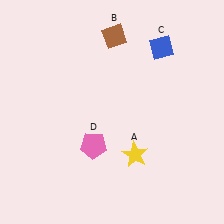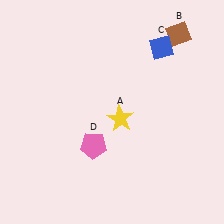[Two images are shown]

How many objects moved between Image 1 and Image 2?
2 objects moved between the two images.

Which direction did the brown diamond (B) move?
The brown diamond (B) moved right.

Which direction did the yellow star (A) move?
The yellow star (A) moved up.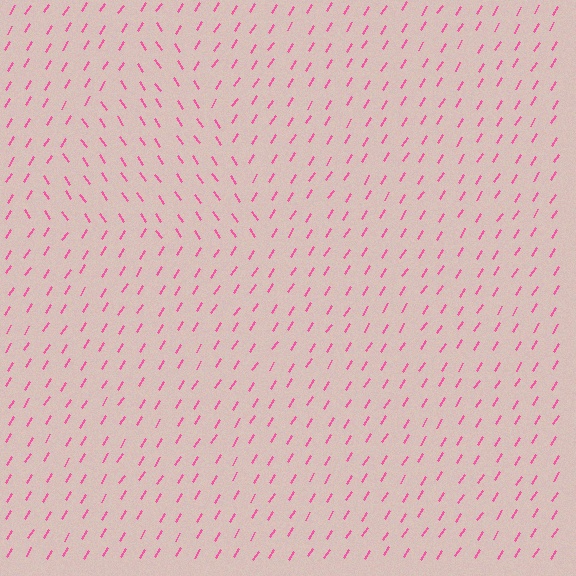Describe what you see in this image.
The image is filled with small pink line segments. A triangle region in the image has lines oriented differently from the surrounding lines, creating a visible texture boundary.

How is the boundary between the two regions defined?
The boundary is defined purely by a change in line orientation (approximately 67 degrees difference). All lines are the same color and thickness.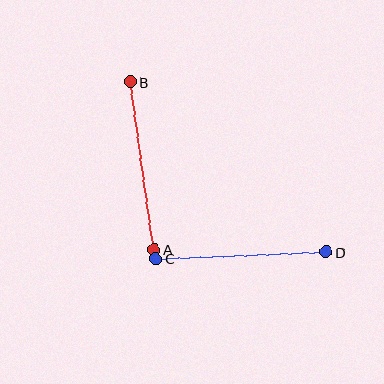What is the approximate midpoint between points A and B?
The midpoint is at approximately (142, 166) pixels.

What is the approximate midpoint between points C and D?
The midpoint is at approximately (241, 255) pixels.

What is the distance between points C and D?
The distance is approximately 170 pixels.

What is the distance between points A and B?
The distance is approximately 169 pixels.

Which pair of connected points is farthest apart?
Points C and D are farthest apart.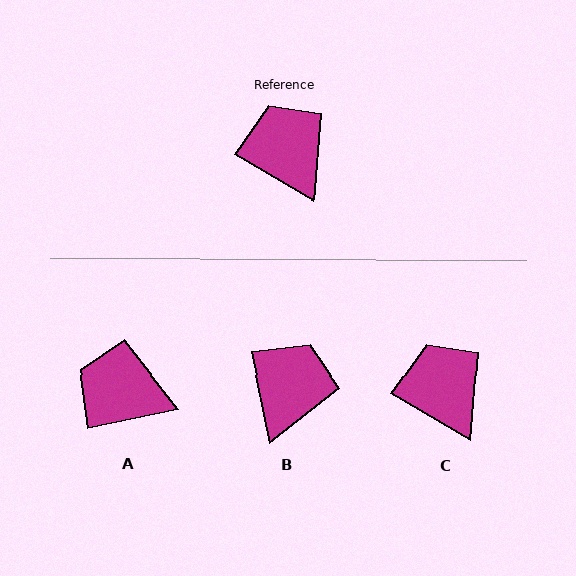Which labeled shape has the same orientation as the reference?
C.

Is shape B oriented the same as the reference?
No, it is off by about 47 degrees.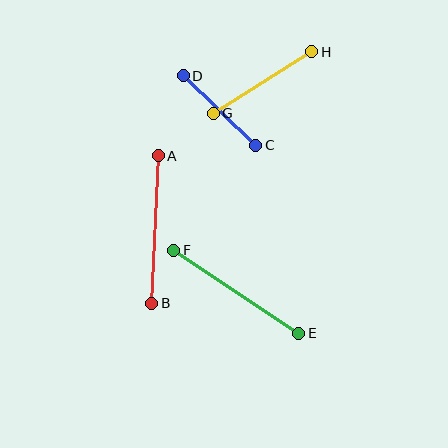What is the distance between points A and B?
The distance is approximately 148 pixels.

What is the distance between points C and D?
The distance is approximately 101 pixels.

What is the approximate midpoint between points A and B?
The midpoint is at approximately (155, 229) pixels.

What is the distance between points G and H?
The distance is approximately 116 pixels.